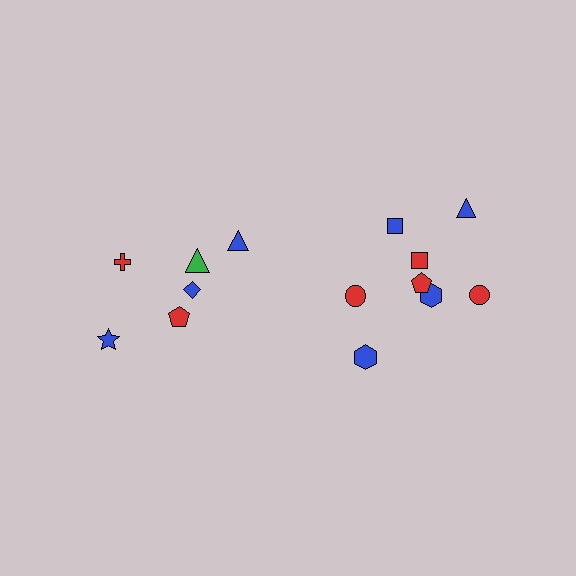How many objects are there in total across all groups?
There are 14 objects.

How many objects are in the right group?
There are 8 objects.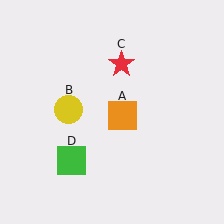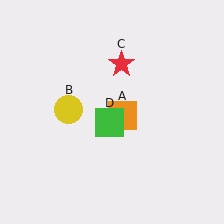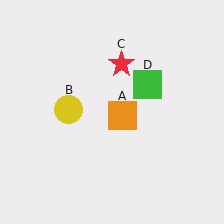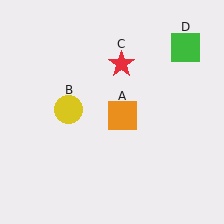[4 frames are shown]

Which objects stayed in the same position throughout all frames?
Orange square (object A) and yellow circle (object B) and red star (object C) remained stationary.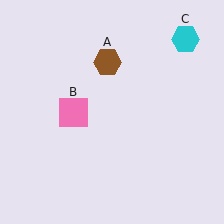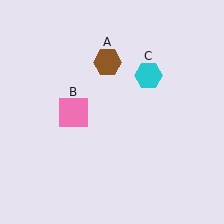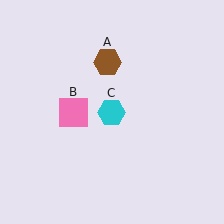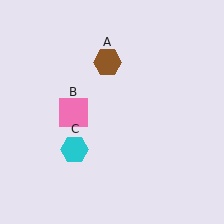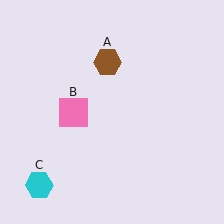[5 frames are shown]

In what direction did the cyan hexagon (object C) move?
The cyan hexagon (object C) moved down and to the left.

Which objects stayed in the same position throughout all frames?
Brown hexagon (object A) and pink square (object B) remained stationary.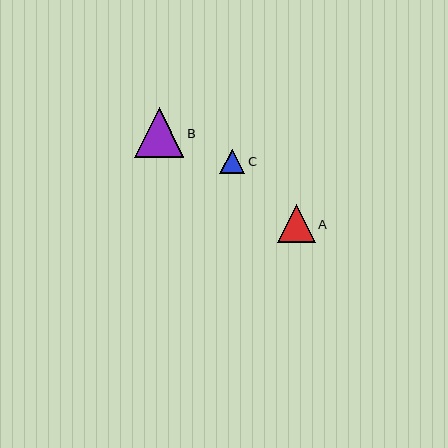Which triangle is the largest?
Triangle B is the largest with a size of approximately 50 pixels.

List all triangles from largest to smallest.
From largest to smallest: B, A, C.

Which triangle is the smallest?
Triangle C is the smallest with a size of approximately 25 pixels.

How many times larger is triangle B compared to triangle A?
Triangle B is approximately 1.3 times the size of triangle A.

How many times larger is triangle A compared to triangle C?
Triangle A is approximately 1.5 times the size of triangle C.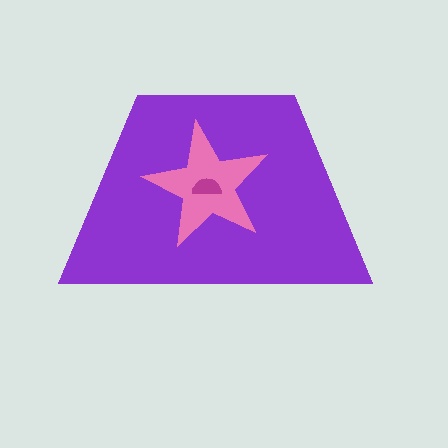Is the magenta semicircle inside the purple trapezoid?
Yes.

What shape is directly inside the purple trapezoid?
The pink star.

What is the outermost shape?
The purple trapezoid.